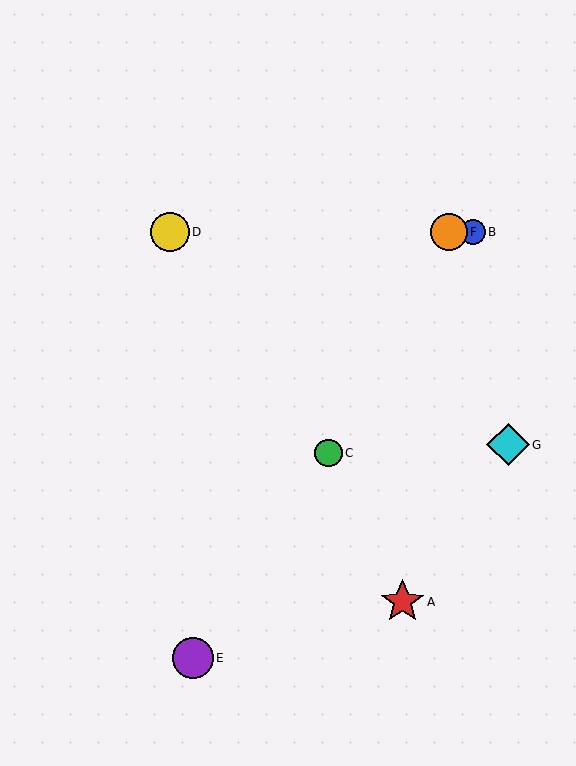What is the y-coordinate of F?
Object F is at y≈232.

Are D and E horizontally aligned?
No, D is at y≈232 and E is at y≈658.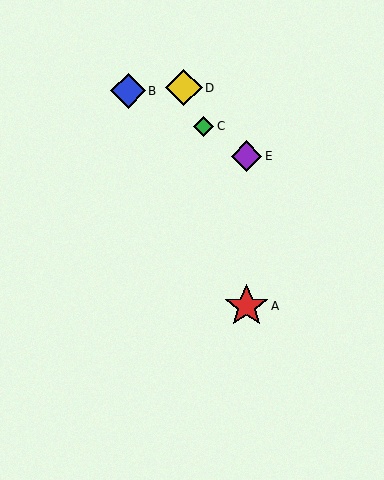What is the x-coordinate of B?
Object B is at x≈128.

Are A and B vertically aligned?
No, A is at x≈246 and B is at x≈128.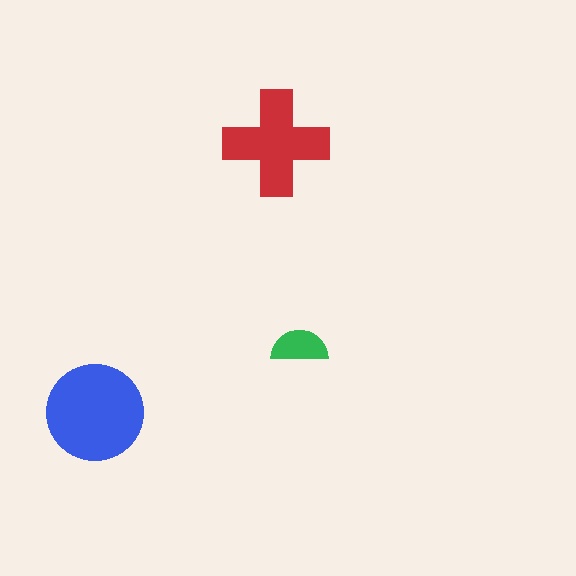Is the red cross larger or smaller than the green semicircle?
Larger.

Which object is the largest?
The blue circle.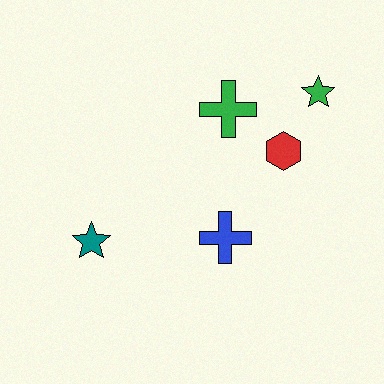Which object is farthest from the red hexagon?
The teal star is farthest from the red hexagon.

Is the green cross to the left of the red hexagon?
Yes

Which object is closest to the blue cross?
The red hexagon is closest to the blue cross.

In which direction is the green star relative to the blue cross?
The green star is above the blue cross.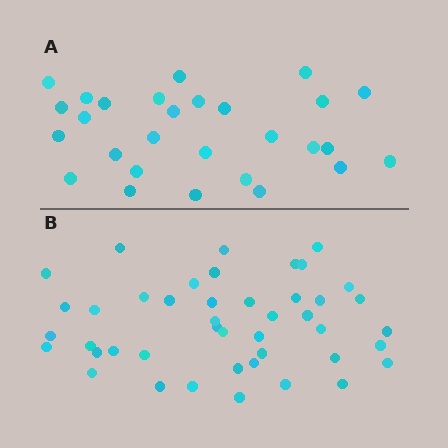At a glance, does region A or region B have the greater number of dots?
Region B (the bottom region) has more dots.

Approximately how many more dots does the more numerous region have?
Region B has approximately 15 more dots than region A.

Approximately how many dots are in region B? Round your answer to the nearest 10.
About 40 dots. (The exact count is 44, which rounds to 40.)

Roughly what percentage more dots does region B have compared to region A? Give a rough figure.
About 55% more.